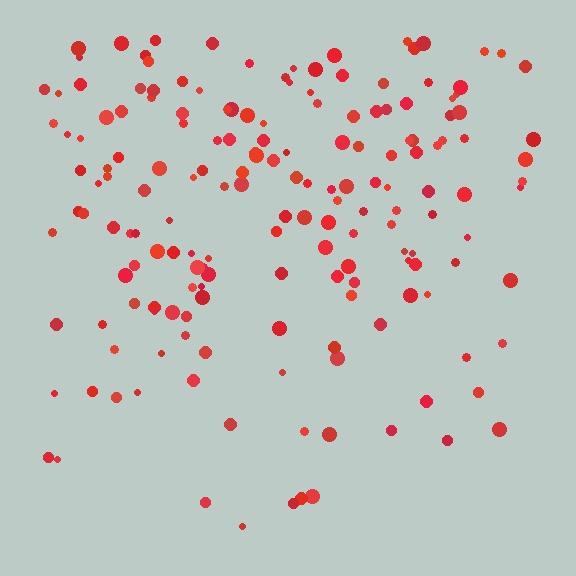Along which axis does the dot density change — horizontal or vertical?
Vertical.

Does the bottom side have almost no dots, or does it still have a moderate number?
Still a moderate number, just noticeably fewer than the top.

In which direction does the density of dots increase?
From bottom to top, with the top side densest.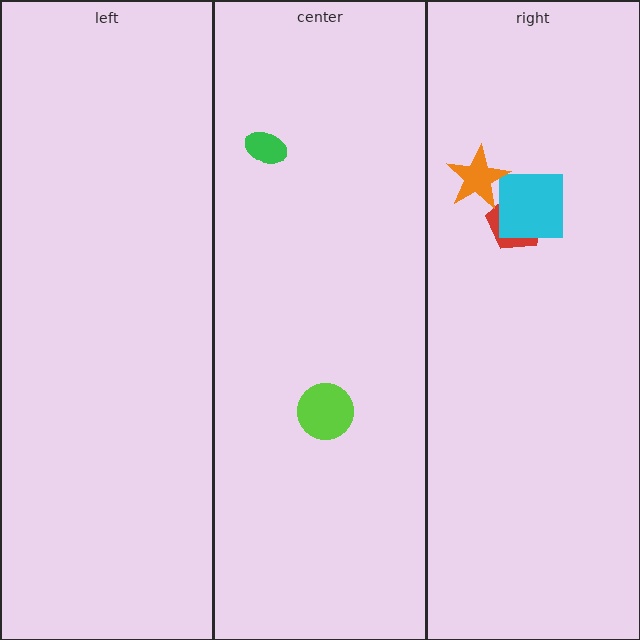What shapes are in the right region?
The red pentagon, the cyan square, the orange star.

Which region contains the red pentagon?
The right region.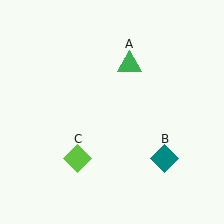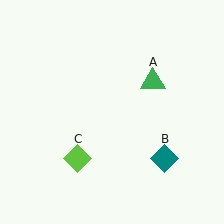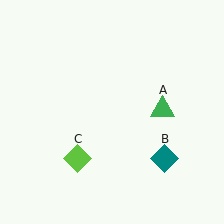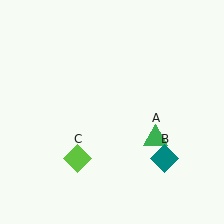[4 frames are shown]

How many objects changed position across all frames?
1 object changed position: green triangle (object A).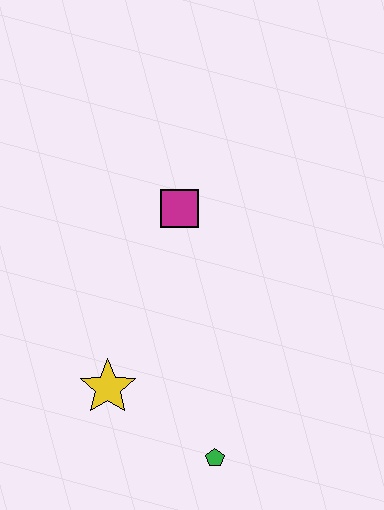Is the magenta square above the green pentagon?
Yes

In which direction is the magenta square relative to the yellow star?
The magenta square is above the yellow star.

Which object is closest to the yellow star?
The green pentagon is closest to the yellow star.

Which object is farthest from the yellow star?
The magenta square is farthest from the yellow star.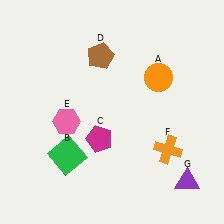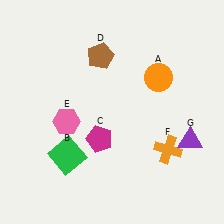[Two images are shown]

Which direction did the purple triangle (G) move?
The purple triangle (G) moved up.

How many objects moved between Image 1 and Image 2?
1 object moved between the two images.